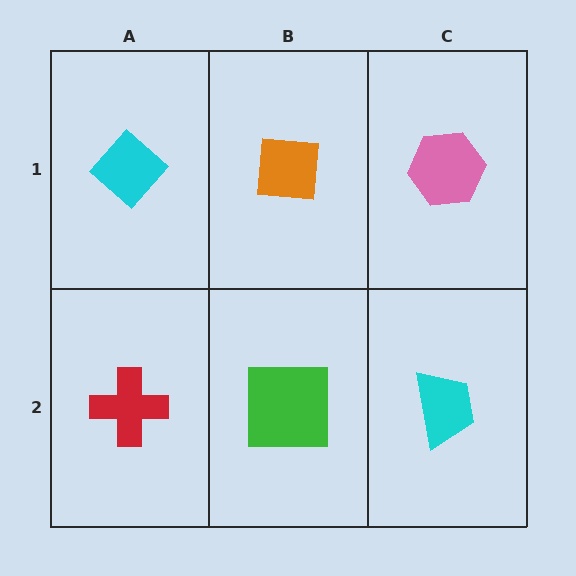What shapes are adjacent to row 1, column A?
A red cross (row 2, column A), an orange square (row 1, column B).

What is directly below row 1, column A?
A red cross.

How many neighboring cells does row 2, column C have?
2.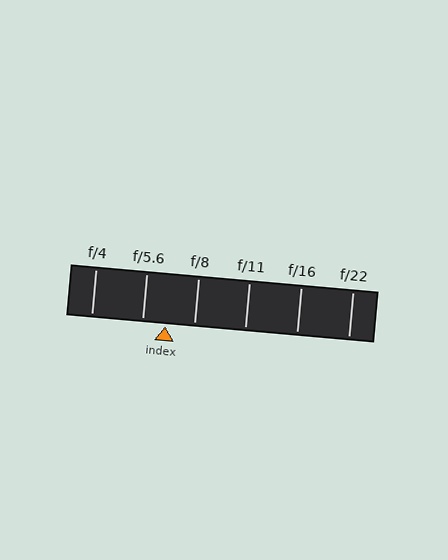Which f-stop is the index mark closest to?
The index mark is closest to f/5.6.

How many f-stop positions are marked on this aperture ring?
There are 6 f-stop positions marked.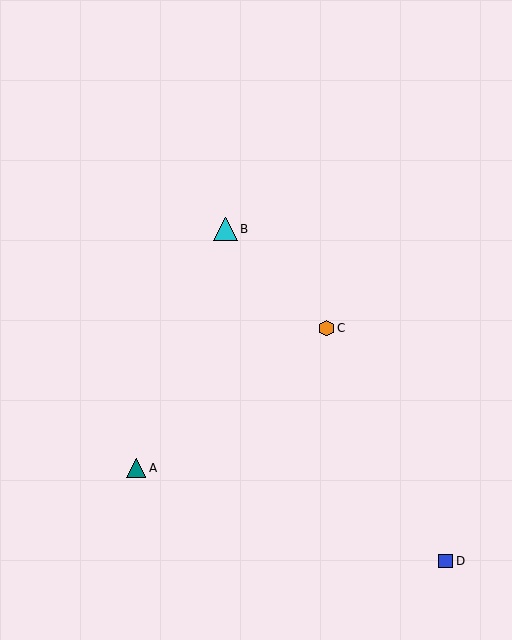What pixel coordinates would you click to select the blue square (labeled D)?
Click at (446, 561) to select the blue square D.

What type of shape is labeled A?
Shape A is a teal triangle.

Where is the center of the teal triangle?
The center of the teal triangle is at (136, 468).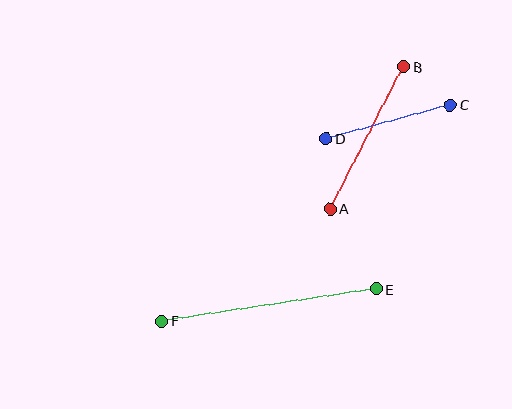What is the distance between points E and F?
The distance is approximately 217 pixels.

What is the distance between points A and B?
The distance is approximately 160 pixels.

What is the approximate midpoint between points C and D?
The midpoint is at approximately (388, 122) pixels.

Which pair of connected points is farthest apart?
Points E and F are farthest apart.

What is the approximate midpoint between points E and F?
The midpoint is at approximately (269, 305) pixels.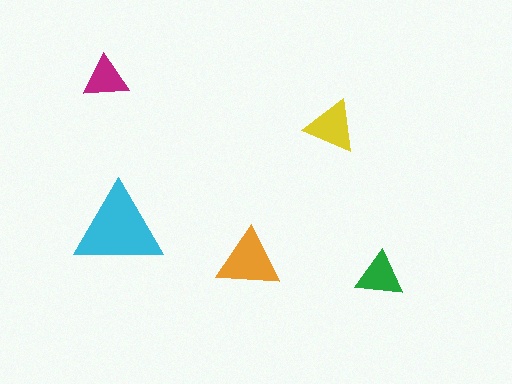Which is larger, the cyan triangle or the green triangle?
The cyan one.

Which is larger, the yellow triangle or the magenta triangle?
The yellow one.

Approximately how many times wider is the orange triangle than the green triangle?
About 1.5 times wider.